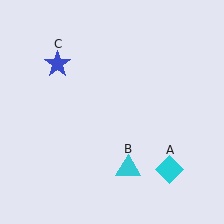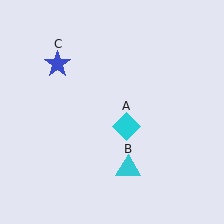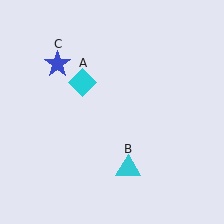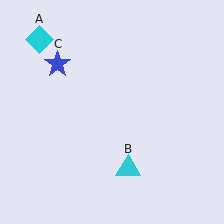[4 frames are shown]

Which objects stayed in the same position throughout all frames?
Cyan triangle (object B) and blue star (object C) remained stationary.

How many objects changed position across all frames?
1 object changed position: cyan diamond (object A).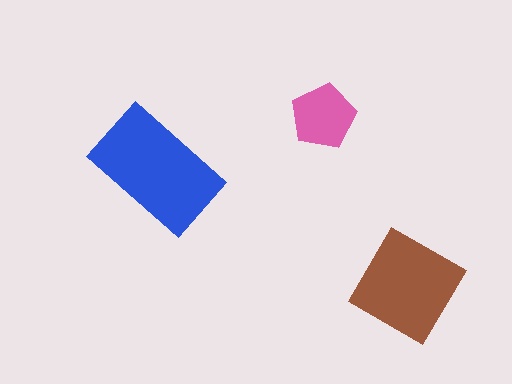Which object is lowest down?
The brown diamond is bottommost.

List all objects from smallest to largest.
The pink pentagon, the brown diamond, the blue rectangle.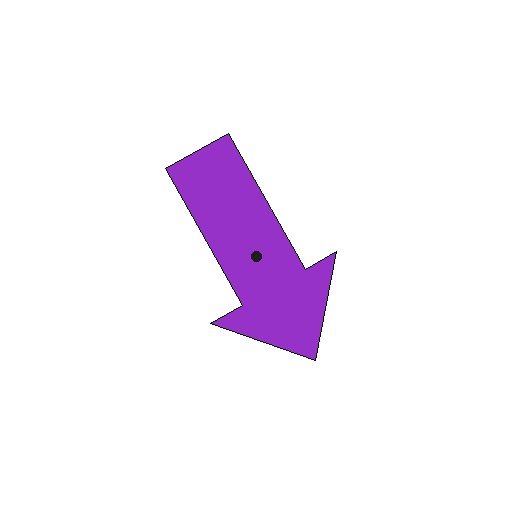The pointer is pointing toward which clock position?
Roughly 5 o'clock.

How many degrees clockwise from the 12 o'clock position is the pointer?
Approximately 150 degrees.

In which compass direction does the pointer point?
Southeast.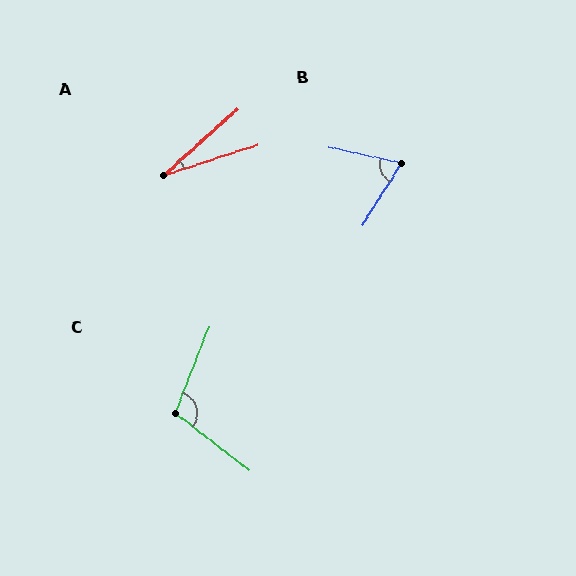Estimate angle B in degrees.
Approximately 70 degrees.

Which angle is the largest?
C, at approximately 106 degrees.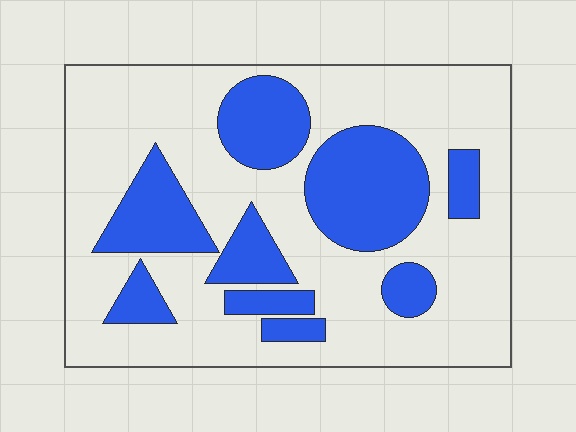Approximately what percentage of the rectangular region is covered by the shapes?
Approximately 30%.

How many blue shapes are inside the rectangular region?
9.